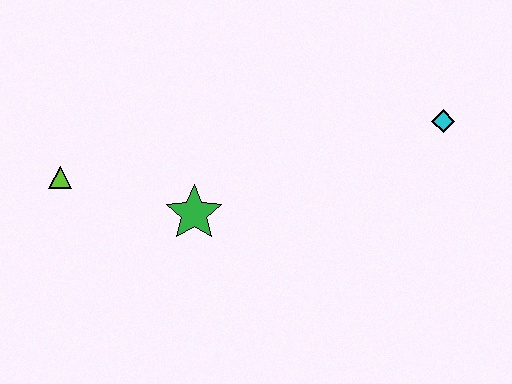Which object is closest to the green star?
The lime triangle is closest to the green star.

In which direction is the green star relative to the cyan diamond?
The green star is to the left of the cyan diamond.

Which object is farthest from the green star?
The cyan diamond is farthest from the green star.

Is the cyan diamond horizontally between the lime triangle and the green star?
No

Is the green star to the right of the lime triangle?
Yes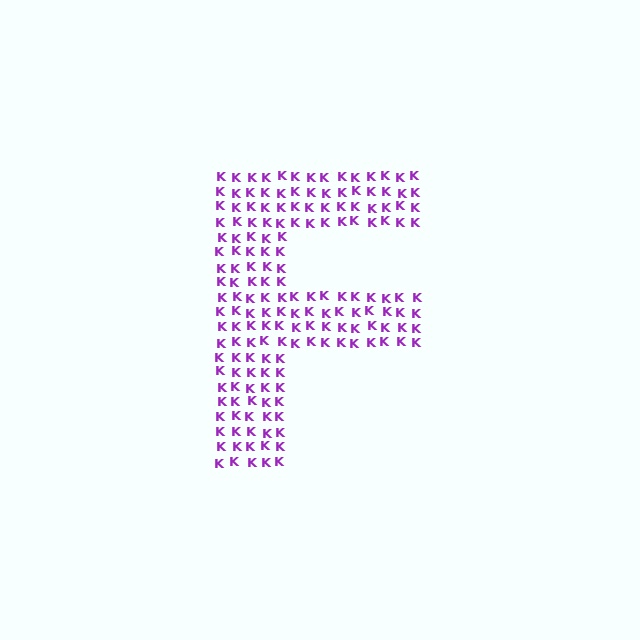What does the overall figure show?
The overall figure shows the letter F.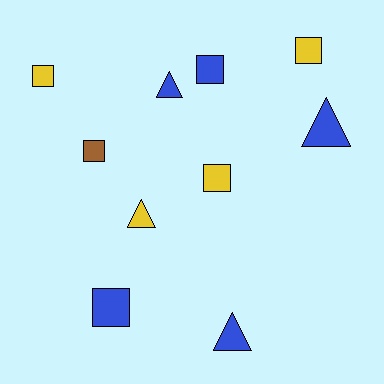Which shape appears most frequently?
Square, with 6 objects.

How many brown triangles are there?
There are no brown triangles.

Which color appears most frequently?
Blue, with 5 objects.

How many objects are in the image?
There are 10 objects.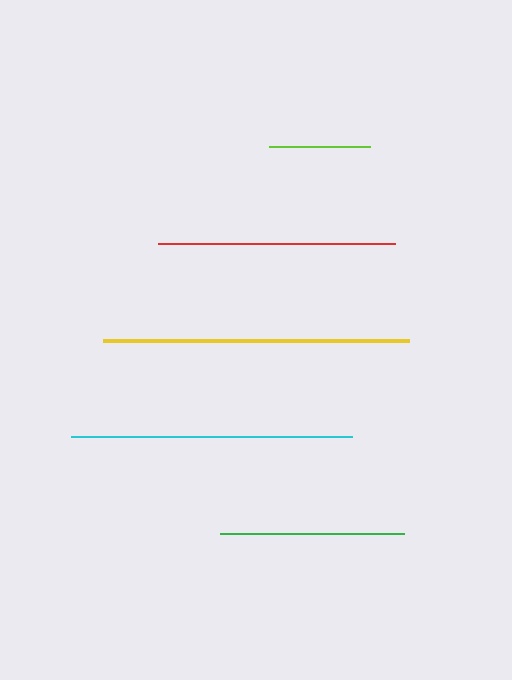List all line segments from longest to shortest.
From longest to shortest: yellow, cyan, red, green, lime.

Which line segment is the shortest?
The lime line is the shortest at approximately 102 pixels.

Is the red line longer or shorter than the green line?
The red line is longer than the green line.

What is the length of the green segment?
The green segment is approximately 183 pixels long.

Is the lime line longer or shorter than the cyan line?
The cyan line is longer than the lime line.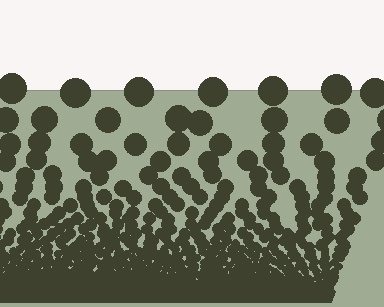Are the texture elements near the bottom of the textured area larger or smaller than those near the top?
Smaller. The gradient is inverted — elements near the bottom are smaller and denser.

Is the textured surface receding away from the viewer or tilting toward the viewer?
The surface appears to tilt toward the viewer. Texture elements get larger and sparser toward the top.